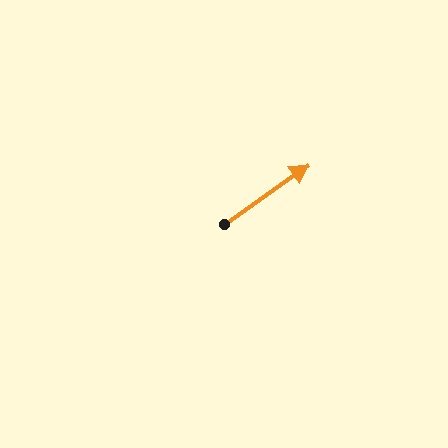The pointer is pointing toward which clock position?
Roughly 2 o'clock.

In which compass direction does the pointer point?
Northeast.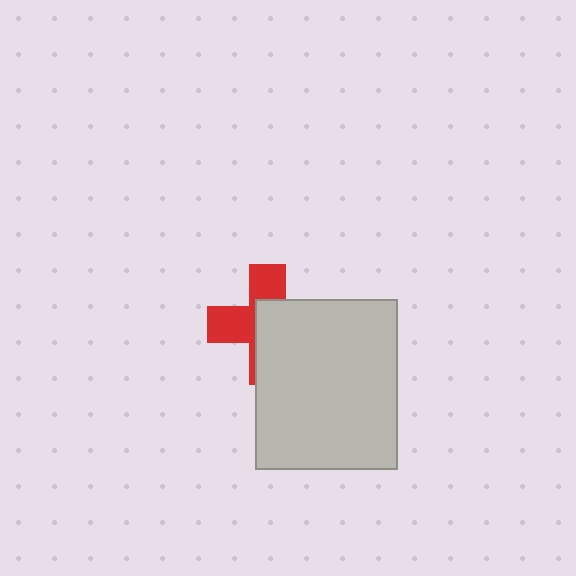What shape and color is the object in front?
The object in front is a light gray rectangle.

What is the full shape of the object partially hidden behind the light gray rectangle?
The partially hidden object is a red cross.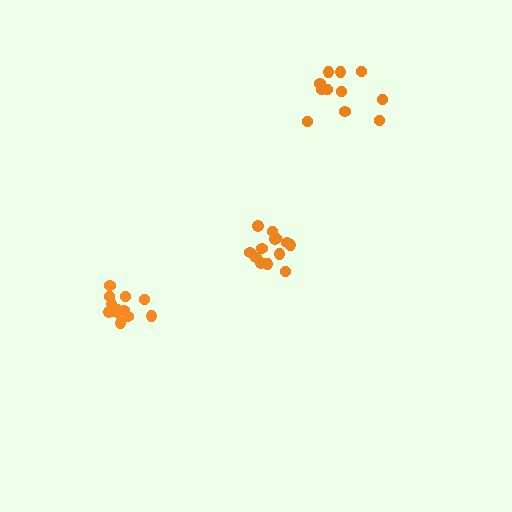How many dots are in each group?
Group 1: 13 dots, Group 2: 12 dots, Group 3: 11 dots (36 total).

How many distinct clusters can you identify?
There are 3 distinct clusters.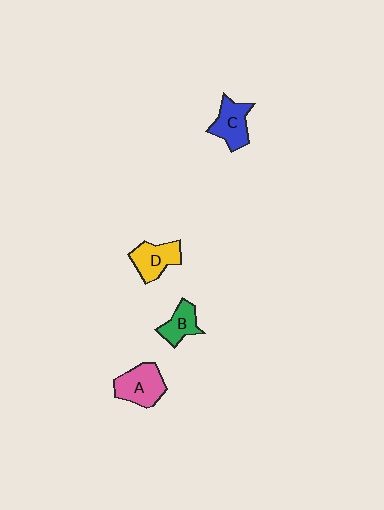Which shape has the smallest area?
Shape B (green).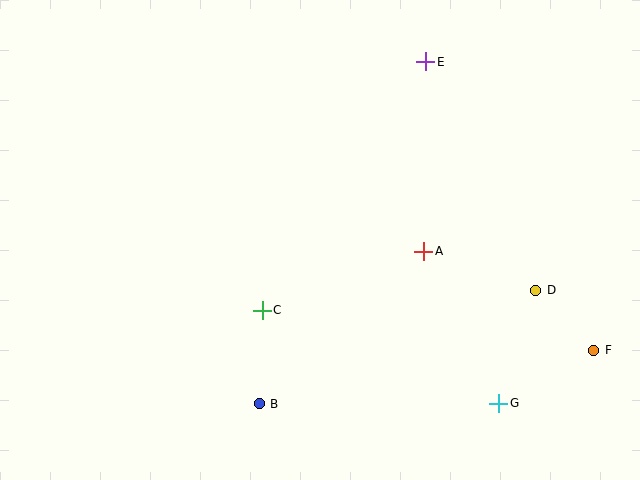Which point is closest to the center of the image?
Point C at (262, 310) is closest to the center.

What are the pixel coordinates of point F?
Point F is at (594, 350).